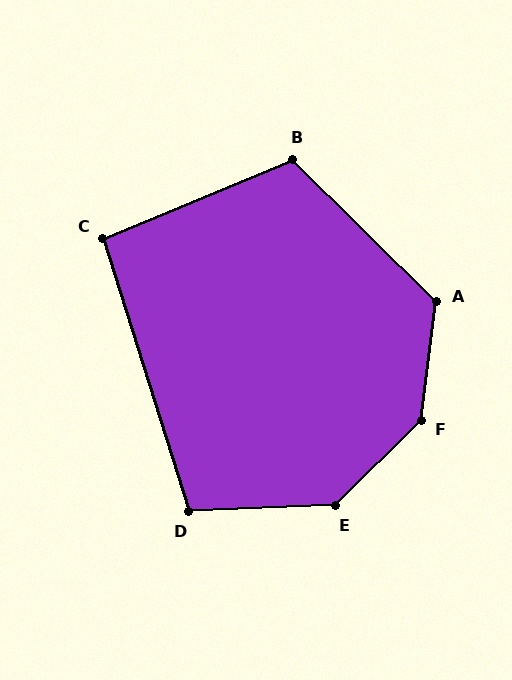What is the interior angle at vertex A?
Approximately 128 degrees (obtuse).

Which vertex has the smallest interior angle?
C, at approximately 95 degrees.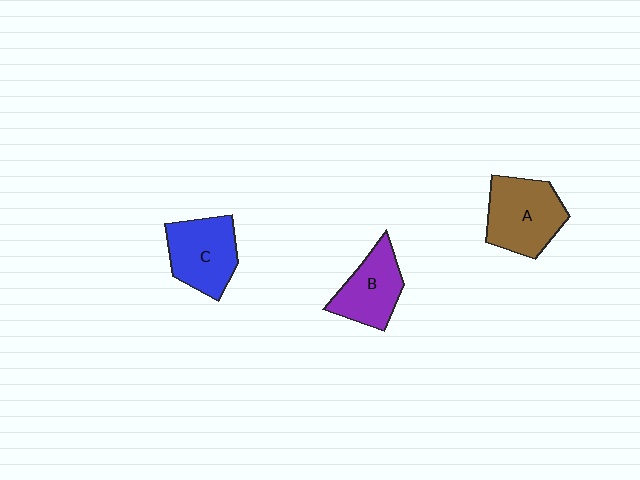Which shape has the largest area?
Shape A (brown).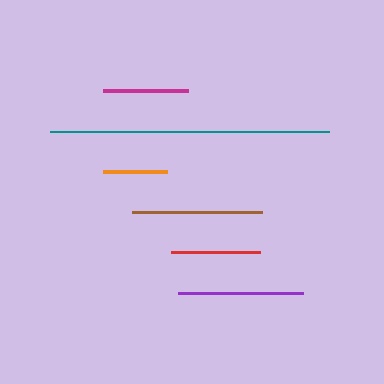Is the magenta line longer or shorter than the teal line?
The teal line is longer than the magenta line.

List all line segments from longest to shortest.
From longest to shortest: teal, brown, purple, red, magenta, orange.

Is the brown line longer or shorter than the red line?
The brown line is longer than the red line.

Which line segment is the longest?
The teal line is the longest at approximately 279 pixels.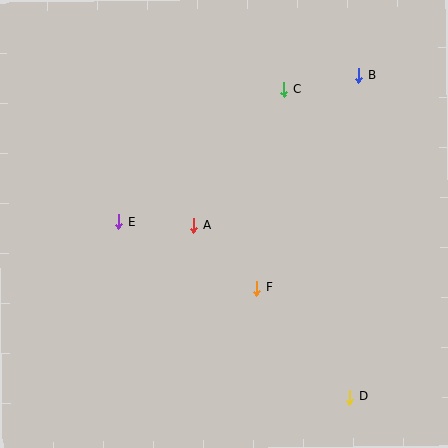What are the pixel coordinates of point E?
Point E is at (119, 222).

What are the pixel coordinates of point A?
Point A is at (194, 226).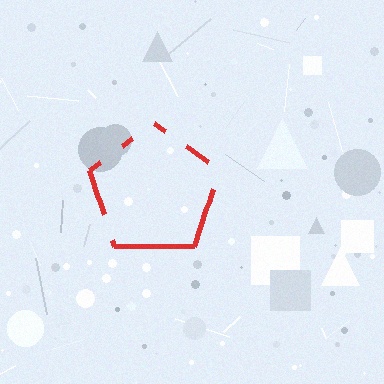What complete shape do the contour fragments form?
The contour fragments form a pentagon.